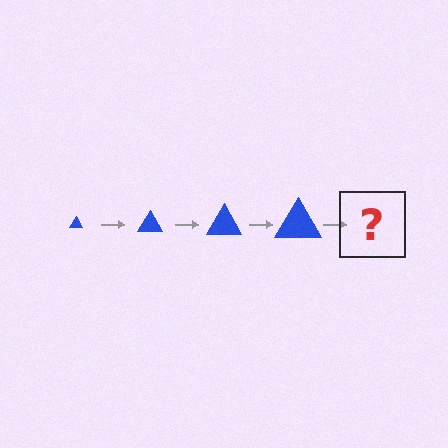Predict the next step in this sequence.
The next step is a blue triangle, larger than the previous one.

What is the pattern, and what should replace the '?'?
The pattern is that the triangle gets progressively larger each step. The '?' should be a blue triangle, larger than the previous one.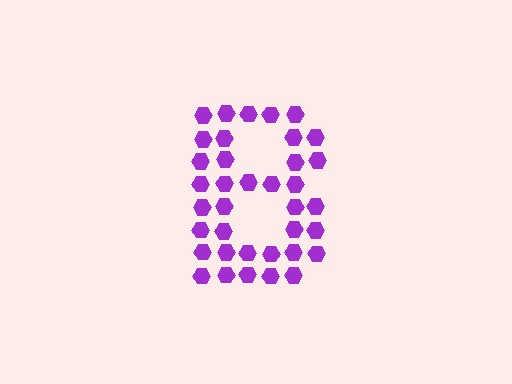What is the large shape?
The large shape is the letter B.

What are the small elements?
The small elements are hexagons.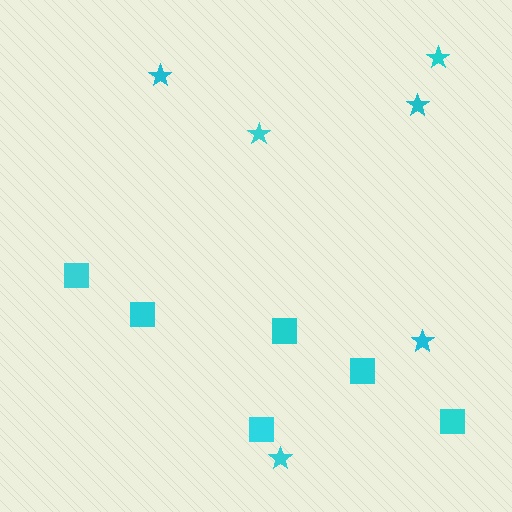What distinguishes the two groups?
There are 2 groups: one group of squares (6) and one group of stars (6).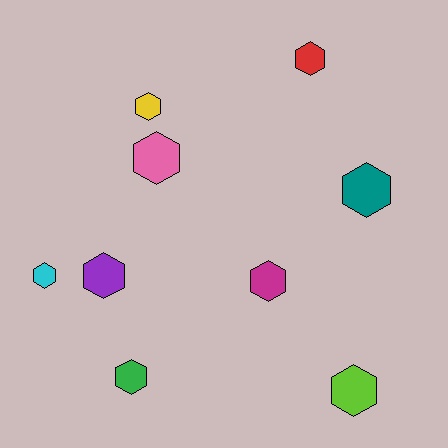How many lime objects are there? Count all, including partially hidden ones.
There is 1 lime object.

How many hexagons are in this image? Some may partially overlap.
There are 9 hexagons.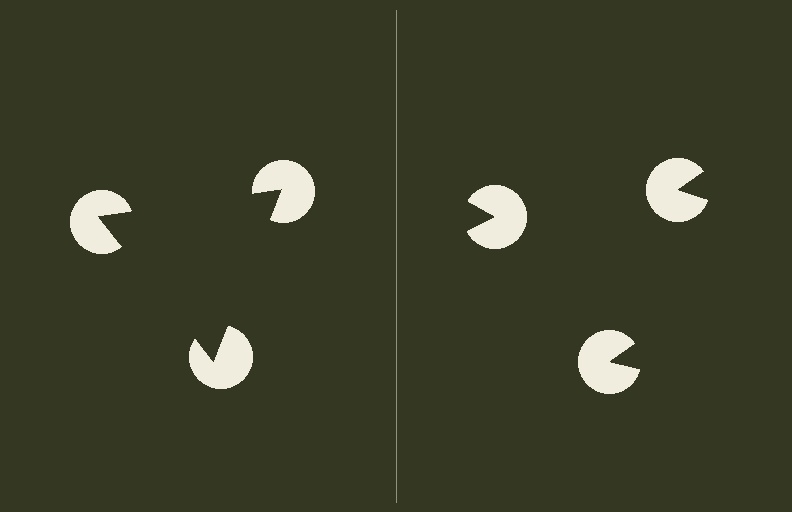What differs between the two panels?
The pac-man discs are positioned identically on both sides; only the wedge orientations differ. On the left they align to a triangle; on the right they are misaligned.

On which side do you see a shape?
An illusory triangle appears on the left side. On the right side the wedge cuts are rotated, so no coherent shape forms.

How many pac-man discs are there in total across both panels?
6 — 3 on each side.